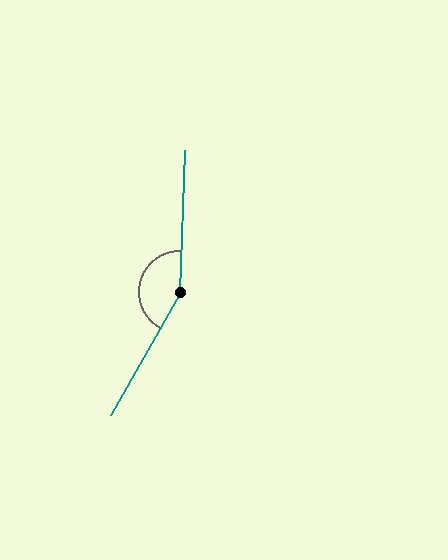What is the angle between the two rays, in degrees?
Approximately 153 degrees.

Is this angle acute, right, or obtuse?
It is obtuse.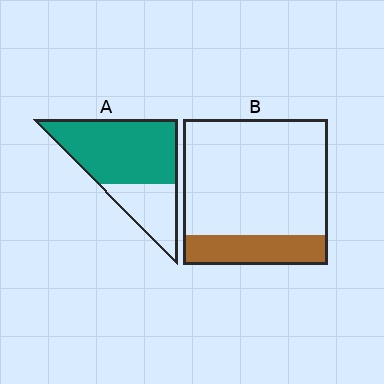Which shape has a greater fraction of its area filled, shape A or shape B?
Shape A.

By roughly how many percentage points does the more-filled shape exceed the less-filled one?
By roughly 50 percentage points (A over B).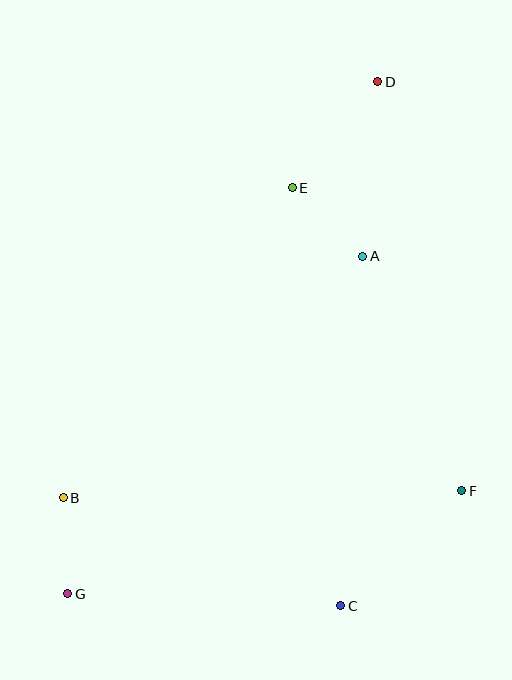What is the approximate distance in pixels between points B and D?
The distance between B and D is approximately 522 pixels.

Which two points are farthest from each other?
Points D and G are farthest from each other.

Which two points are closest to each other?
Points B and G are closest to each other.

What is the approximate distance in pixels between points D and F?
The distance between D and F is approximately 417 pixels.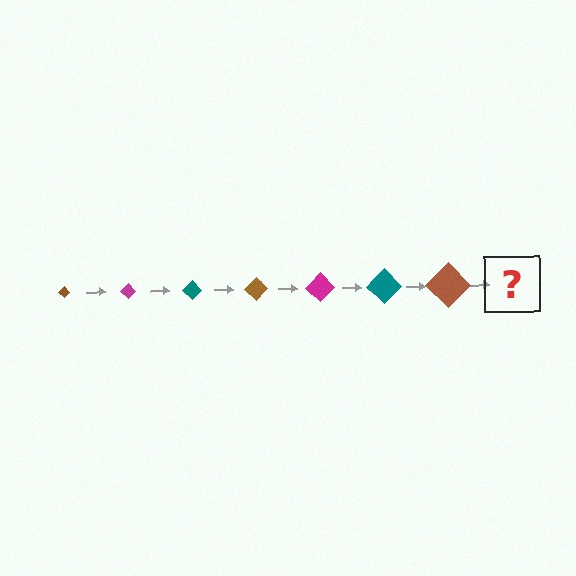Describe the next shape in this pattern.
It should be a magenta diamond, larger than the previous one.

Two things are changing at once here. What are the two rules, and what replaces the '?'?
The two rules are that the diamond grows larger each step and the color cycles through brown, magenta, and teal. The '?' should be a magenta diamond, larger than the previous one.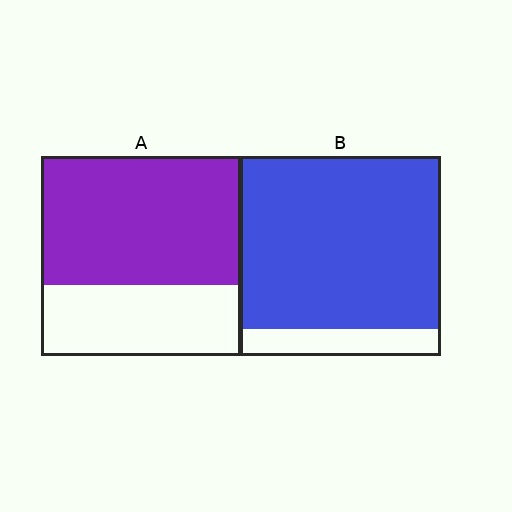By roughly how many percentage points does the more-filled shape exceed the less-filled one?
By roughly 20 percentage points (B over A).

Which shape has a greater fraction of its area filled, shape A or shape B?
Shape B.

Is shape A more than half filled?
Yes.